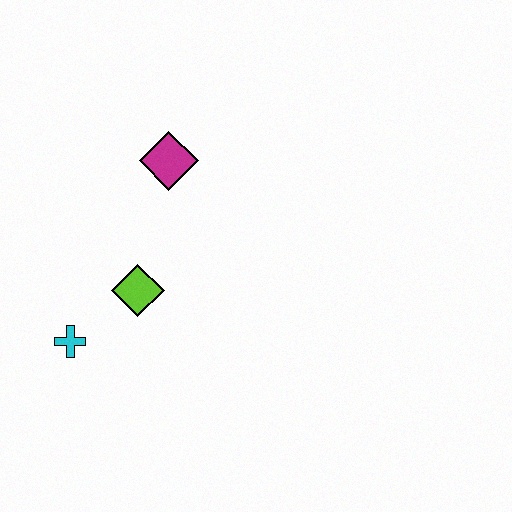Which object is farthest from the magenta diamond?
The cyan cross is farthest from the magenta diamond.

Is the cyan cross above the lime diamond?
No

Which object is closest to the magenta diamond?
The lime diamond is closest to the magenta diamond.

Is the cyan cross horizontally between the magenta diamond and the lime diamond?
No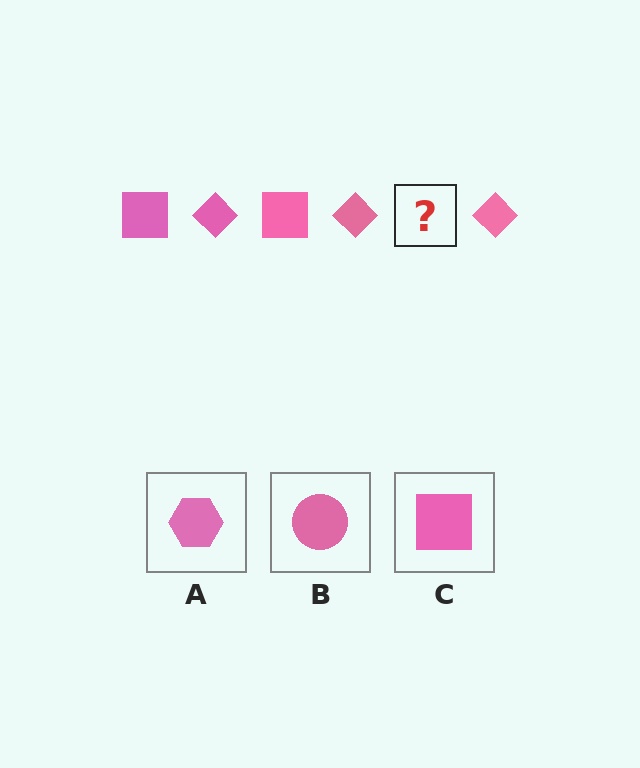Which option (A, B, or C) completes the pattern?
C.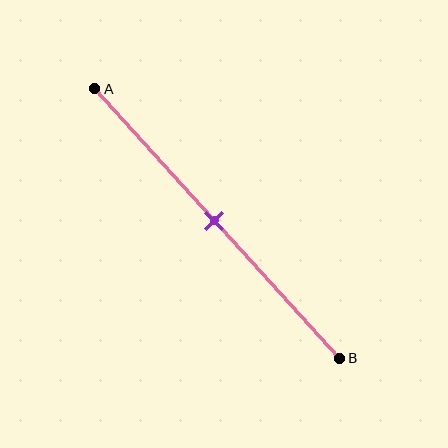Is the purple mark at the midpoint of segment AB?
Yes, the mark is approximately at the midpoint.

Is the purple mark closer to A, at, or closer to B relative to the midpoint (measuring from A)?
The purple mark is approximately at the midpoint of segment AB.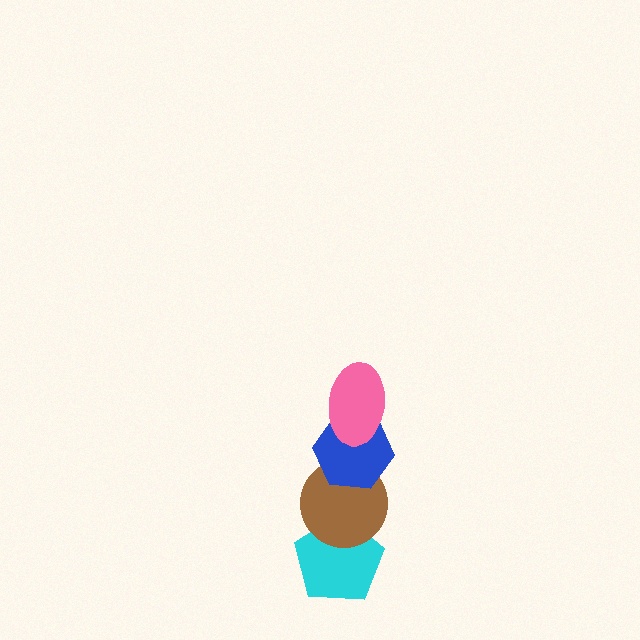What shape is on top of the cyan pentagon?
The brown circle is on top of the cyan pentagon.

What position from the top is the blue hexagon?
The blue hexagon is 2nd from the top.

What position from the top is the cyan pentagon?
The cyan pentagon is 4th from the top.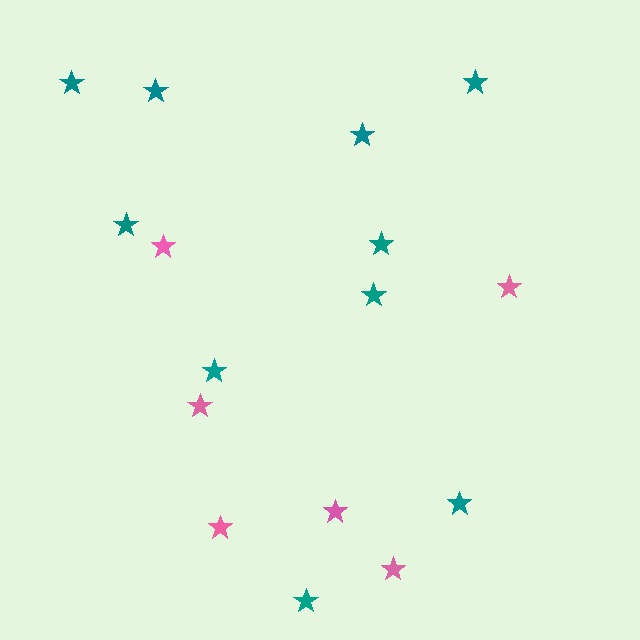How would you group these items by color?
There are 2 groups: one group of pink stars (6) and one group of teal stars (10).